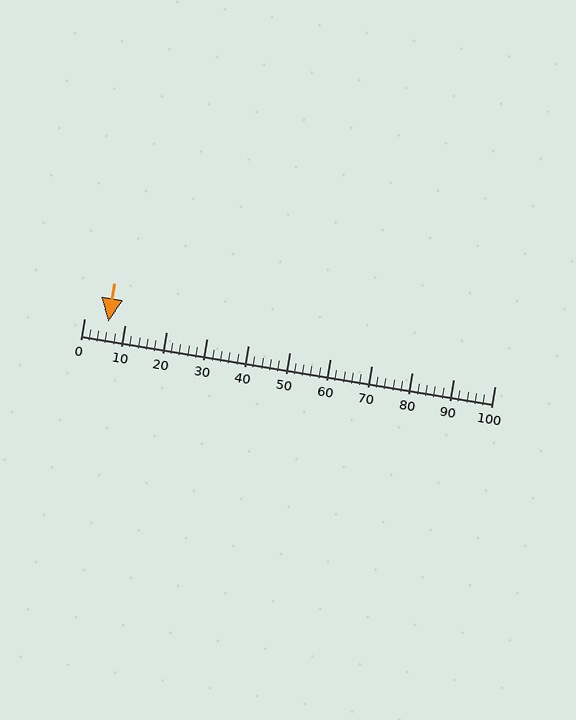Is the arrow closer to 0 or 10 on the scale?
The arrow is closer to 10.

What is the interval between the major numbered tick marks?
The major tick marks are spaced 10 units apart.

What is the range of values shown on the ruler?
The ruler shows values from 0 to 100.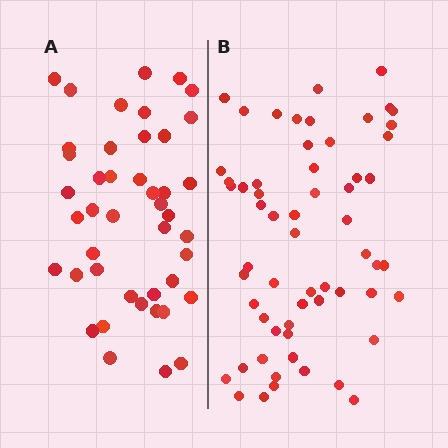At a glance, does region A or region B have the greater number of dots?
Region B (the right region) has more dots.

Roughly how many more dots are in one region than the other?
Region B has approximately 15 more dots than region A.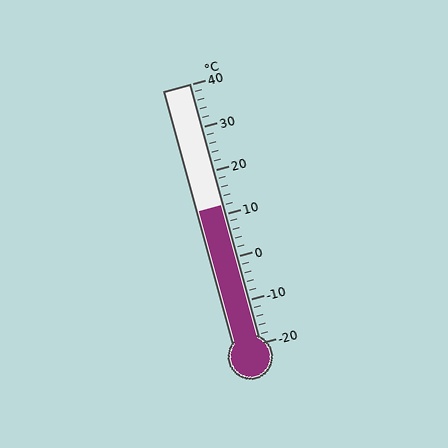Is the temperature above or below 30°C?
The temperature is below 30°C.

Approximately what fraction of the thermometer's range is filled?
The thermometer is filled to approximately 55% of its range.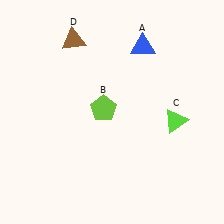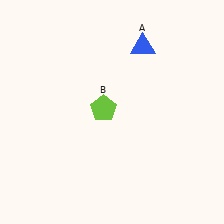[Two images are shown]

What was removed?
The brown triangle (D), the lime triangle (C) were removed in Image 2.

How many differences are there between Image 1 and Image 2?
There are 2 differences between the two images.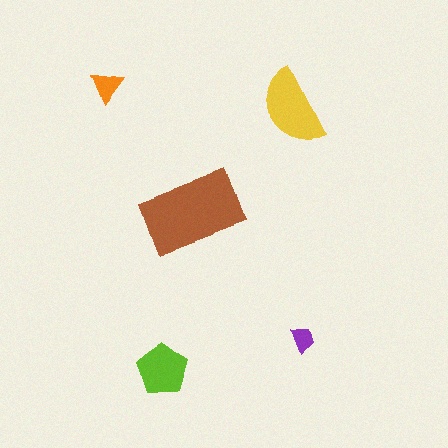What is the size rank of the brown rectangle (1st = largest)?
1st.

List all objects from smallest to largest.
The purple trapezoid, the orange triangle, the lime pentagon, the yellow semicircle, the brown rectangle.